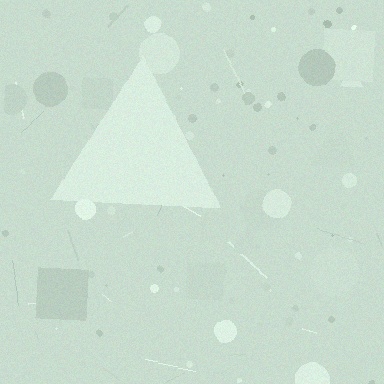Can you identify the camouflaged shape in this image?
The camouflaged shape is a triangle.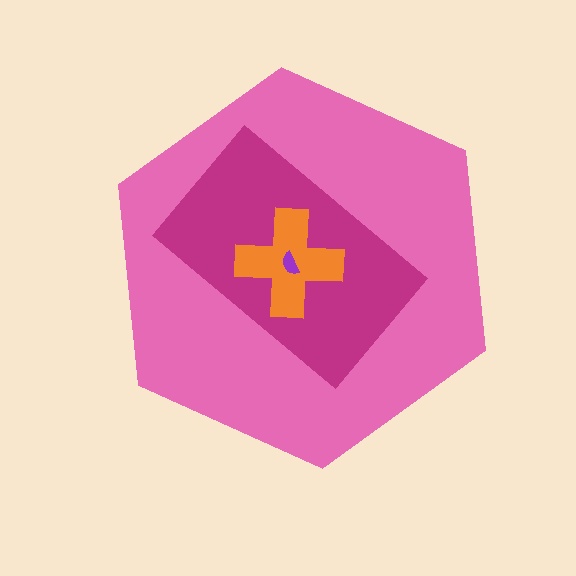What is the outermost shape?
The pink hexagon.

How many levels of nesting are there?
4.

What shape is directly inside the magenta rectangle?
The orange cross.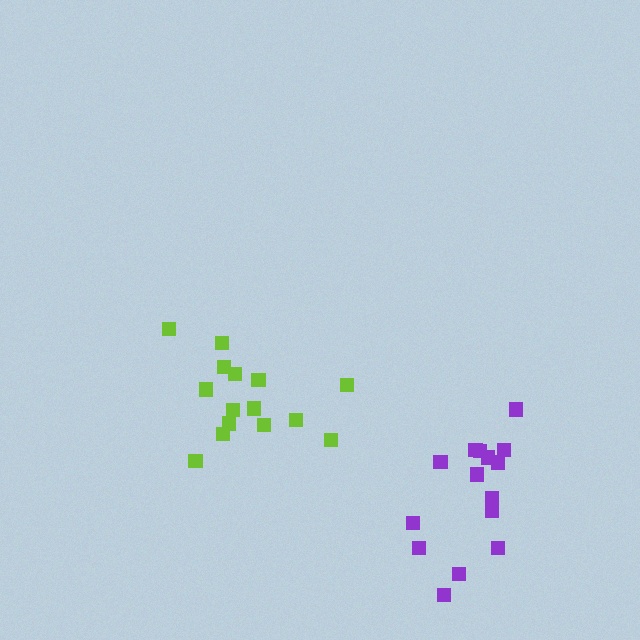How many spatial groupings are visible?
There are 2 spatial groupings.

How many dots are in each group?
Group 1: 15 dots, Group 2: 15 dots (30 total).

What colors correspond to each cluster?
The clusters are colored: lime, purple.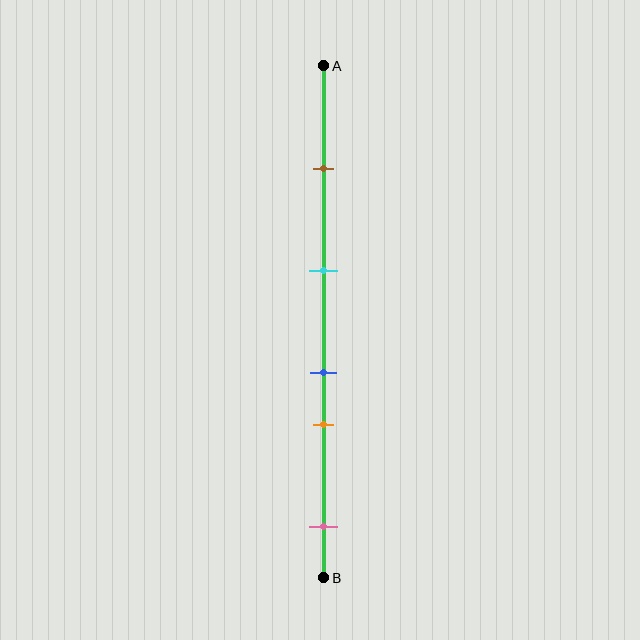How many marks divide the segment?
There are 5 marks dividing the segment.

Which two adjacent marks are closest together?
The blue and orange marks are the closest adjacent pair.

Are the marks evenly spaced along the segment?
No, the marks are not evenly spaced.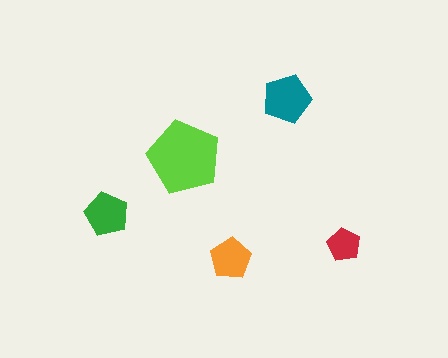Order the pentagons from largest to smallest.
the lime one, the teal one, the green one, the orange one, the red one.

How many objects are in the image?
There are 5 objects in the image.